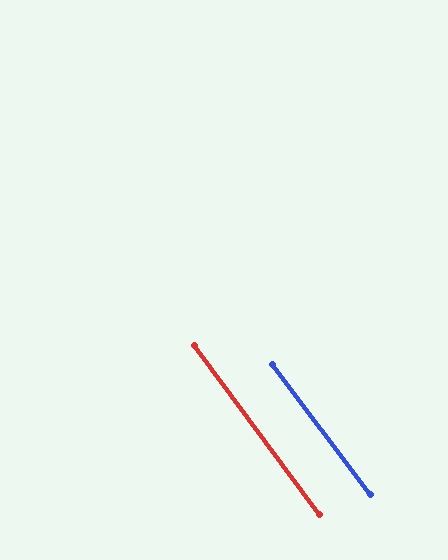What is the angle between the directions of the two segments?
Approximately 0 degrees.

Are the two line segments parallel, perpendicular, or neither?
Parallel — their directions differ by only 0.4°.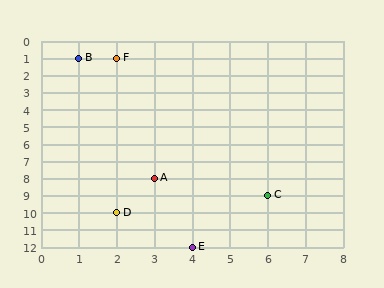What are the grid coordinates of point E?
Point E is at grid coordinates (4, 12).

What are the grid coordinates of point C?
Point C is at grid coordinates (6, 9).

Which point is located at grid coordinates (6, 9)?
Point C is at (6, 9).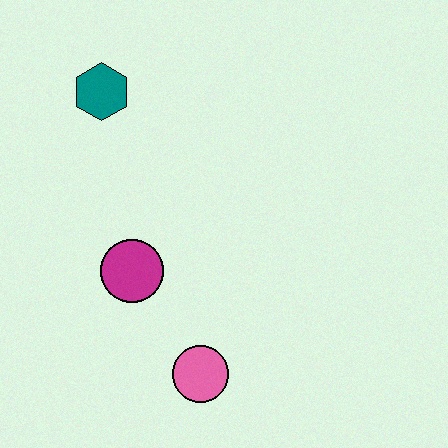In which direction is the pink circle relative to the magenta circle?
The pink circle is below the magenta circle.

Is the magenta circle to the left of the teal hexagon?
No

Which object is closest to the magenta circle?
The pink circle is closest to the magenta circle.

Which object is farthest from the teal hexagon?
The pink circle is farthest from the teal hexagon.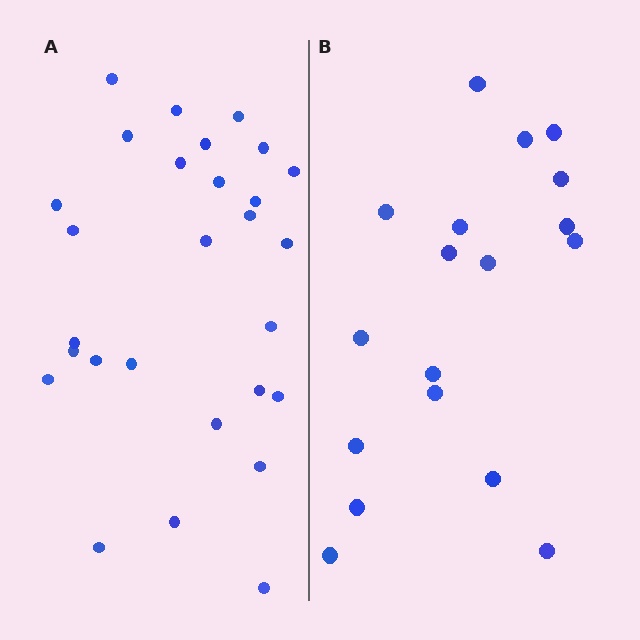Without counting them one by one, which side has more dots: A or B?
Region A (the left region) has more dots.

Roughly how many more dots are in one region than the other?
Region A has roughly 10 or so more dots than region B.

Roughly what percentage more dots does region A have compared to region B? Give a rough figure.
About 55% more.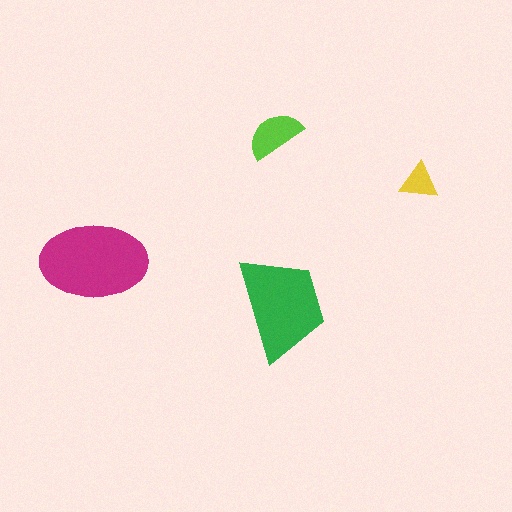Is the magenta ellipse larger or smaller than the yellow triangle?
Larger.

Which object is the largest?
The magenta ellipse.